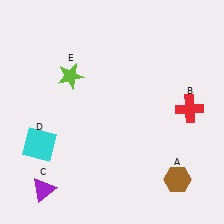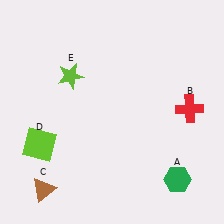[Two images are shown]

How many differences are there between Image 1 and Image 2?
There are 3 differences between the two images.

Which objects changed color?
A changed from brown to green. C changed from purple to brown. D changed from cyan to lime.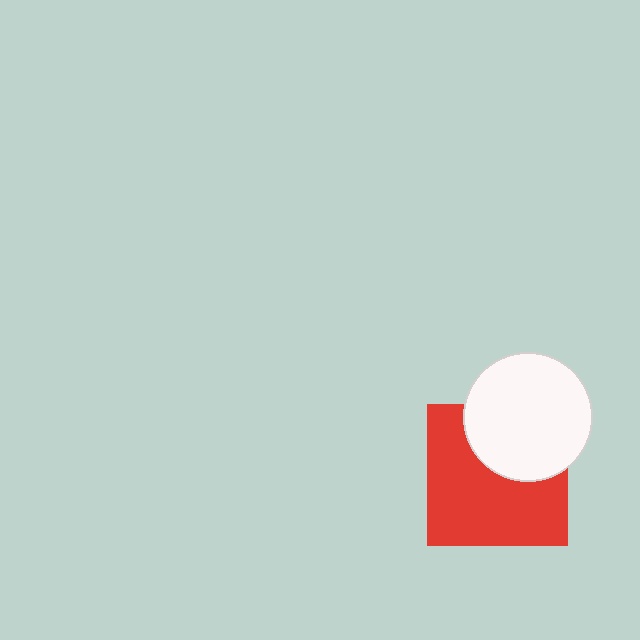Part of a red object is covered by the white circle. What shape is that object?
It is a square.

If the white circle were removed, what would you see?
You would see the complete red square.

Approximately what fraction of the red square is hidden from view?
Roughly 36% of the red square is hidden behind the white circle.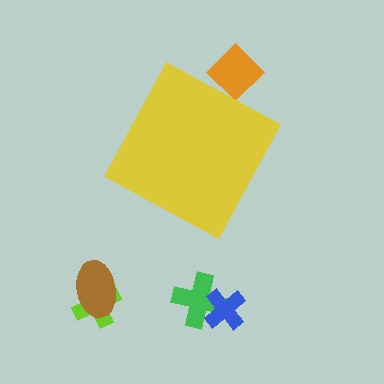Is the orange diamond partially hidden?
Yes, the orange diamond is partially hidden behind the yellow diamond.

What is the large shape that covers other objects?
A yellow diamond.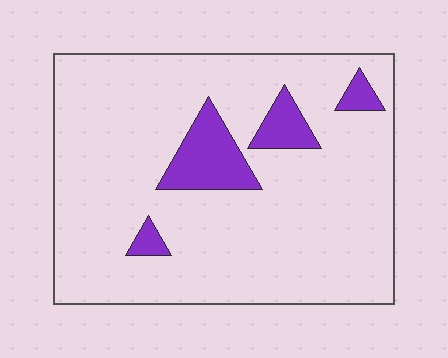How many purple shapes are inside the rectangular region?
4.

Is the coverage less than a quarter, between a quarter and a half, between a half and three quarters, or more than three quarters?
Less than a quarter.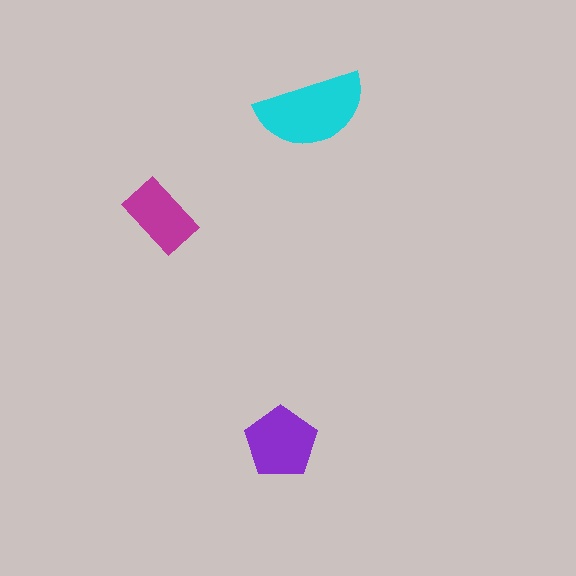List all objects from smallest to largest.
The magenta rectangle, the purple pentagon, the cyan semicircle.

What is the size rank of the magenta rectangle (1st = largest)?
3rd.